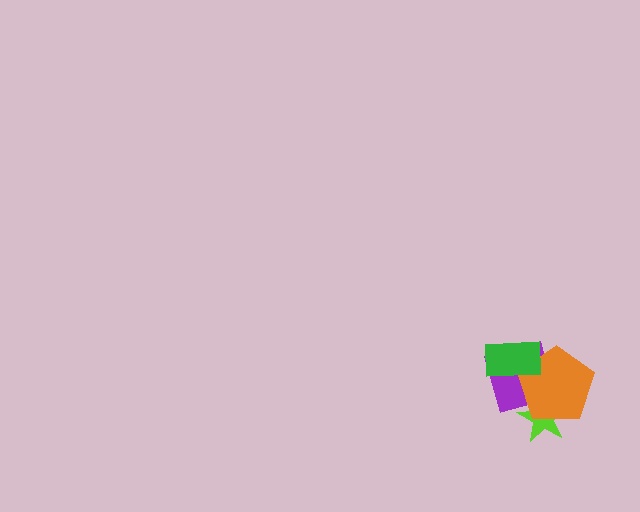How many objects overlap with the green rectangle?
2 objects overlap with the green rectangle.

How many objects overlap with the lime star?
2 objects overlap with the lime star.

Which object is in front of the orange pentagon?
The green rectangle is in front of the orange pentagon.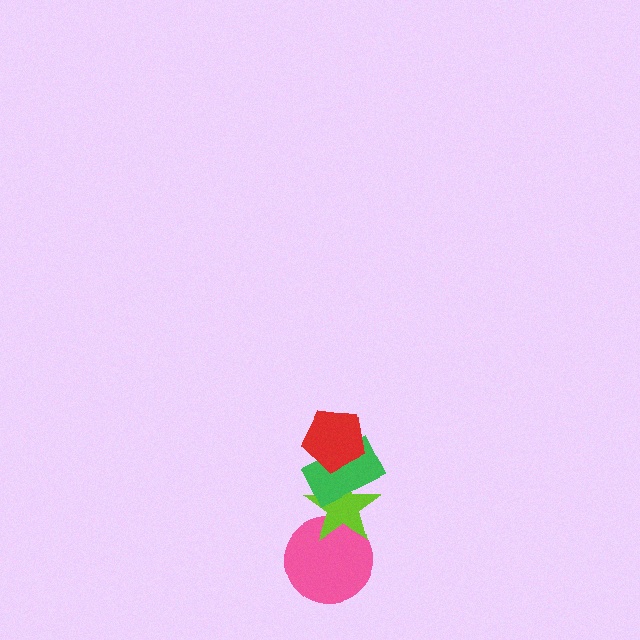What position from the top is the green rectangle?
The green rectangle is 2nd from the top.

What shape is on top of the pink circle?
The lime star is on top of the pink circle.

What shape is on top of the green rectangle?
The red pentagon is on top of the green rectangle.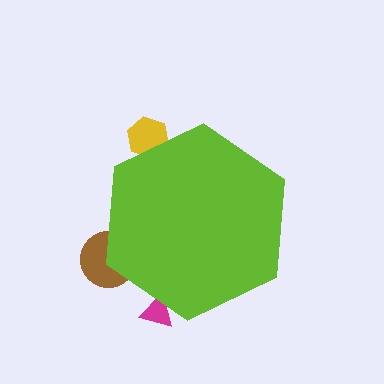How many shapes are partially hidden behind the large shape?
3 shapes are partially hidden.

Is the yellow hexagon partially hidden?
Yes, the yellow hexagon is partially hidden behind the lime hexagon.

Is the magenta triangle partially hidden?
Yes, the magenta triangle is partially hidden behind the lime hexagon.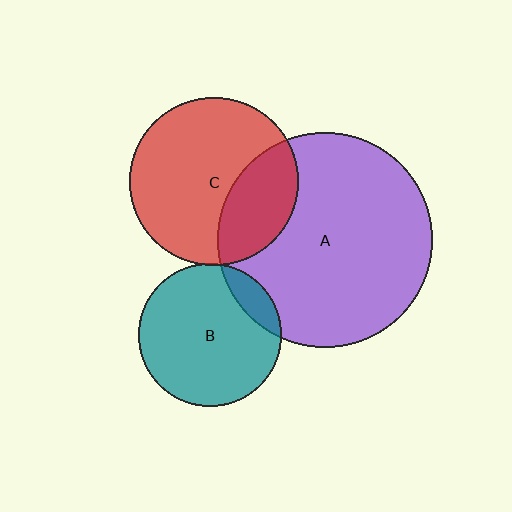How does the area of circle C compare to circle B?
Approximately 1.4 times.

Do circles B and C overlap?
Yes.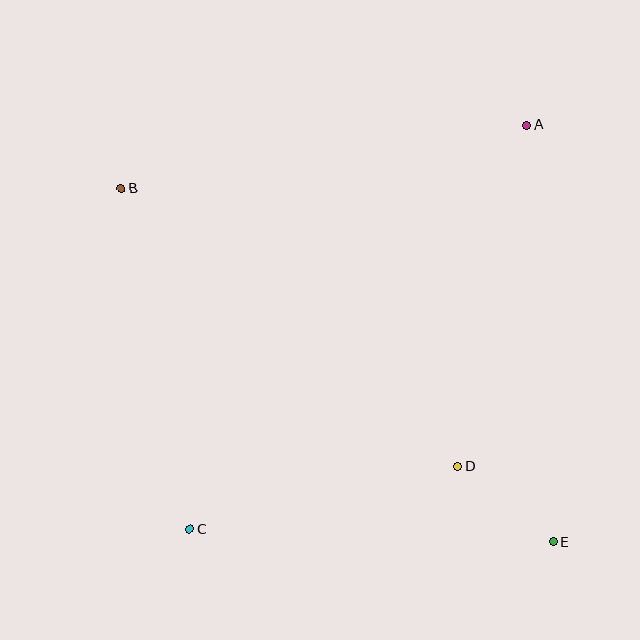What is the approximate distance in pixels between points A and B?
The distance between A and B is approximately 410 pixels.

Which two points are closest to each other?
Points D and E are closest to each other.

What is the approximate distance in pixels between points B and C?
The distance between B and C is approximately 347 pixels.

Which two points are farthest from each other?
Points B and E are farthest from each other.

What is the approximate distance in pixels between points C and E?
The distance between C and E is approximately 363 pixels.